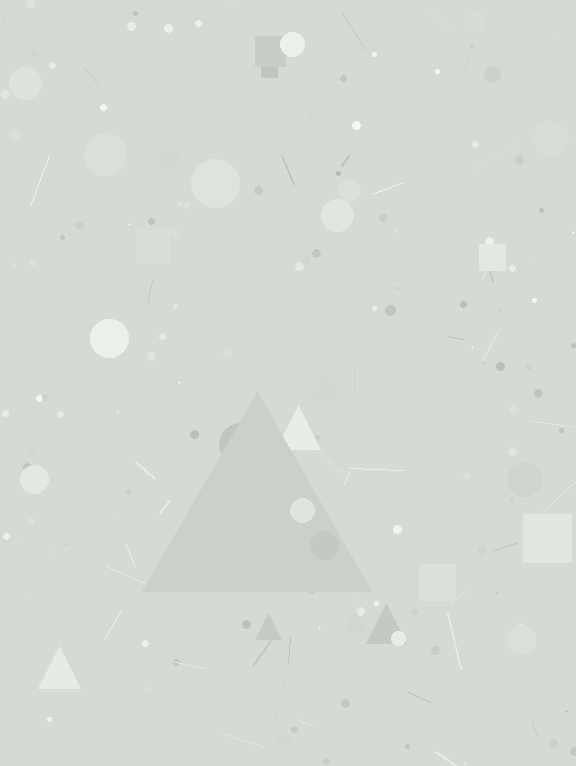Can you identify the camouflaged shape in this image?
The camouflaged shape is a triangle.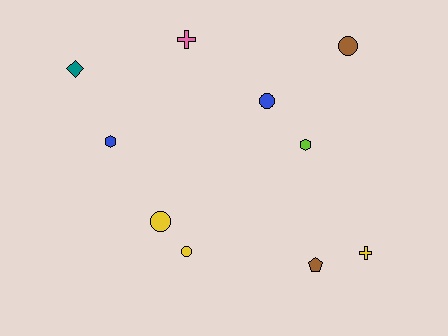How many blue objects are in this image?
There are 2 blue objects.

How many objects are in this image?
There are 10 objects.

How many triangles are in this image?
There are no triangles.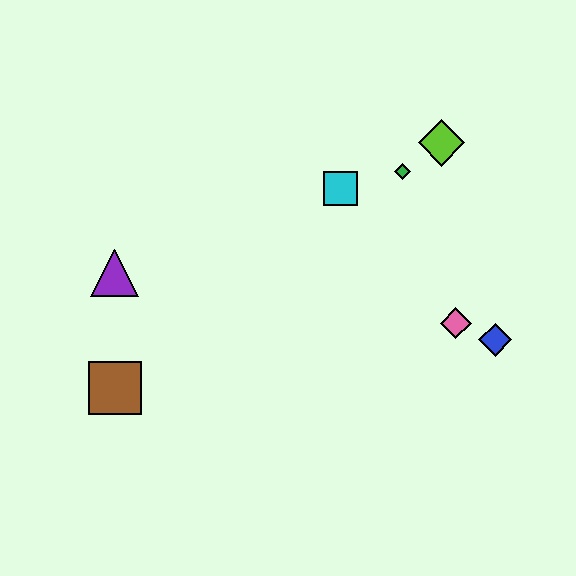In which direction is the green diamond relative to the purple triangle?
The green diamond is to the right of the purple triangle.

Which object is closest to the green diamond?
The lime diamond is closest to the green diamond.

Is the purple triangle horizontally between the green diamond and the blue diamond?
No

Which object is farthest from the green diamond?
The brown square is farthest from the green diamond.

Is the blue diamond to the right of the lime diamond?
Yes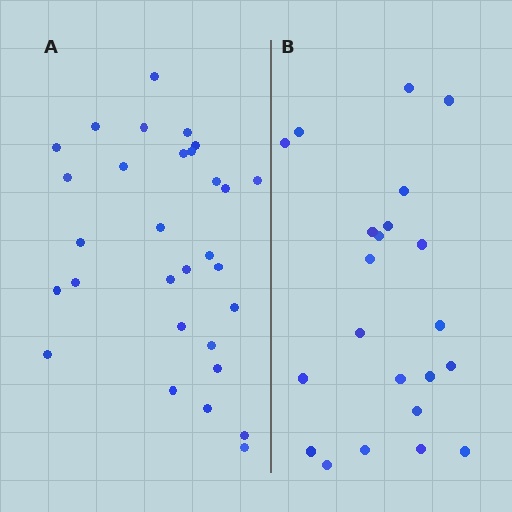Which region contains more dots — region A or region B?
Region A (the left region) has more dots.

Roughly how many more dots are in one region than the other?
Region A has roughly 8 or so more dots than region B.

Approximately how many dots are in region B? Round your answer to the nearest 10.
About 20 dots. (The exact count is 22, which rounds to 20.)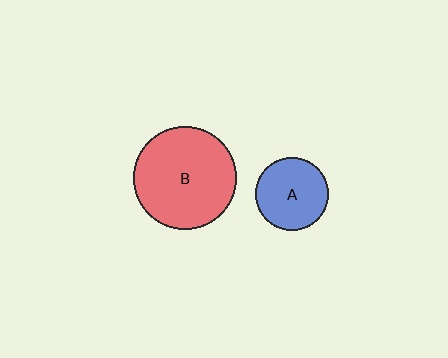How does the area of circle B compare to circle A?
Approximately 2.0 times.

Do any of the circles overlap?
No, none of the circles overlap.